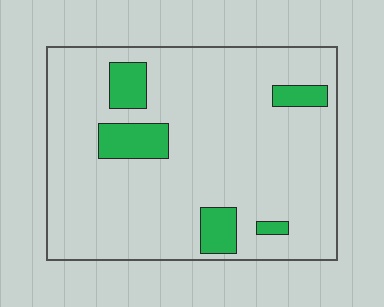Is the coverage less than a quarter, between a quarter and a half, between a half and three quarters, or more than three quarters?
Less than a quarter.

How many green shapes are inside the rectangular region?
5.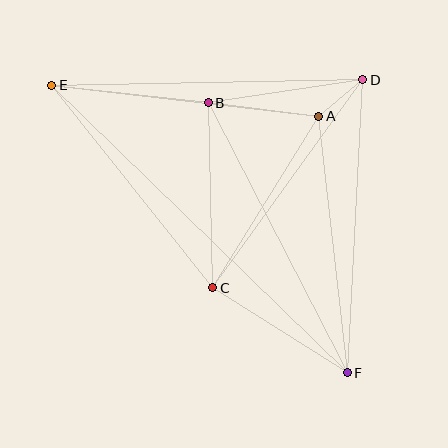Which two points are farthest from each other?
Points E and F are farthest from each other.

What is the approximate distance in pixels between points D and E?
The distance between D and E is approximately 311 pixels.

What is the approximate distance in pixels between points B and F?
The distance between B and F is approximately 304 pixels.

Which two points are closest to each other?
Points A and D are closest to each other.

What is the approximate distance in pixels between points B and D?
The distance between B and D is approximately 156 pixels.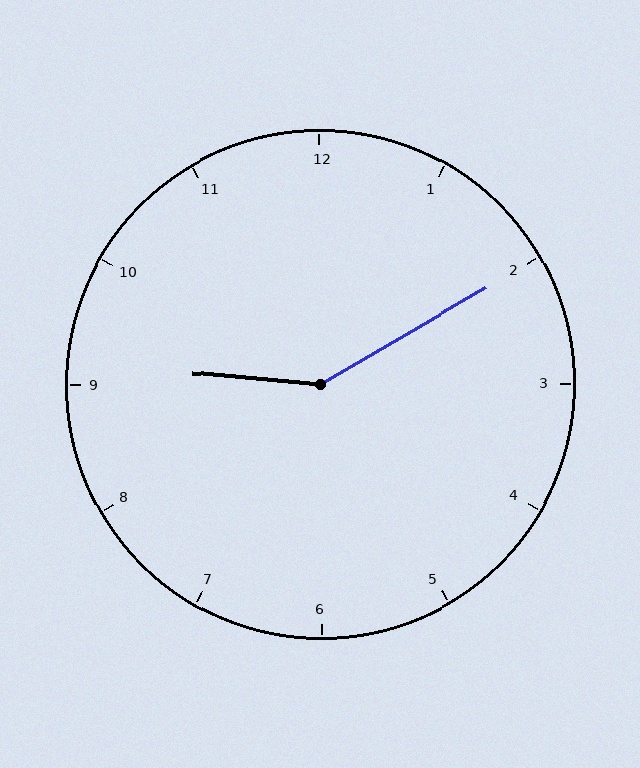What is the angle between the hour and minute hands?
Approximately 145 degrees.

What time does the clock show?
9:10.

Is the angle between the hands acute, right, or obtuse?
It is obtuse.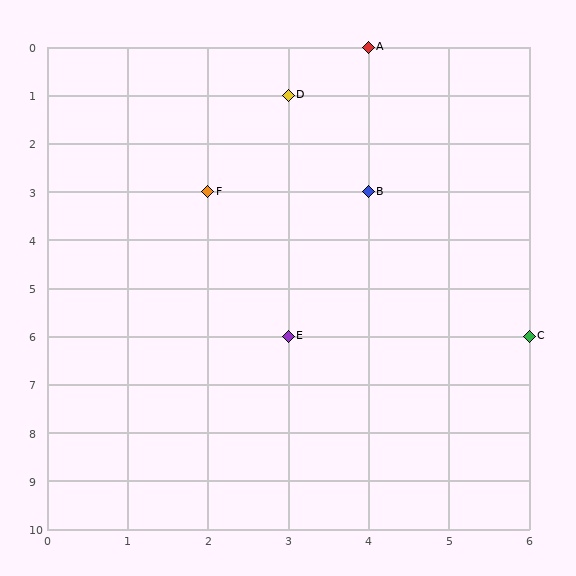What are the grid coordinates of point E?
Point E is at grid coordinates (3, 6).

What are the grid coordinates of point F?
Point F is at grid coordinates (2, 3).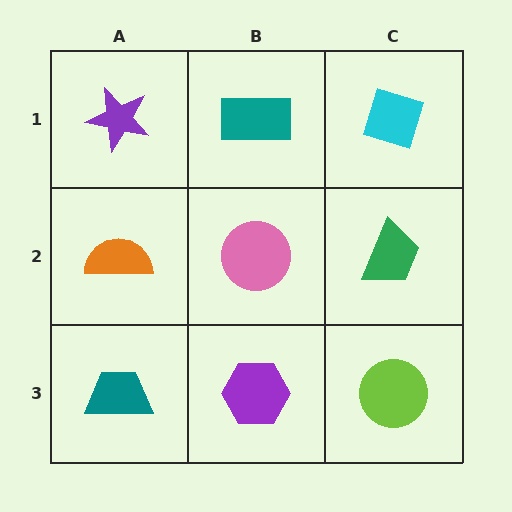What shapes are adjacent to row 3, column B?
A pink circle (row 2, column B), a teal trapezoid (row 3, column A), a lime circle (row 3, column C).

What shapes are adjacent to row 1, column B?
A pink circle (row 2, column B), a purple star (row 1, column A), a cyan diamond (row 1, column C).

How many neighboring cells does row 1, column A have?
2.